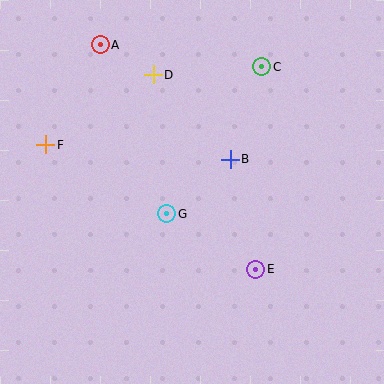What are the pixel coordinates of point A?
Point A is at (100, 45).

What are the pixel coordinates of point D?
Point D is at (153, 75).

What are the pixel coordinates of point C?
Point C is at (262, 67).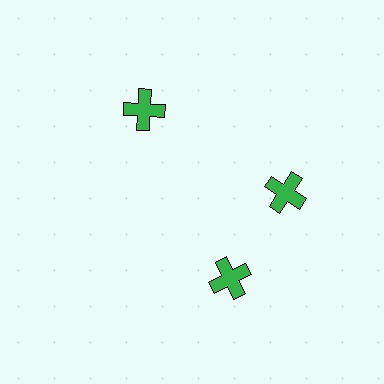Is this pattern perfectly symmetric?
No. The 3 green crosses are arranged in a ring, but one element near the 7 o'clock position is rotated out of alignment along the ring, breaking the 3-fold rotational symmetry.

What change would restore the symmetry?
The symmetry would be restored by rotating it back into even spacing with its neighbors so that all 3 crosses sit at equal angles and equal distance from the center.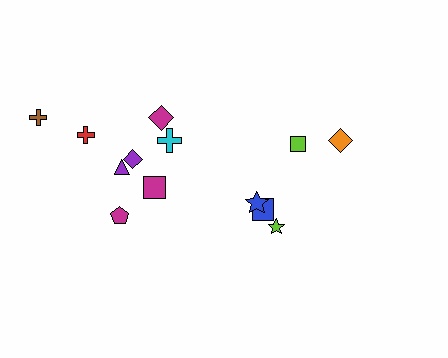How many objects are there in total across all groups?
There are 13 objects.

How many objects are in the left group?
There are 8 objects.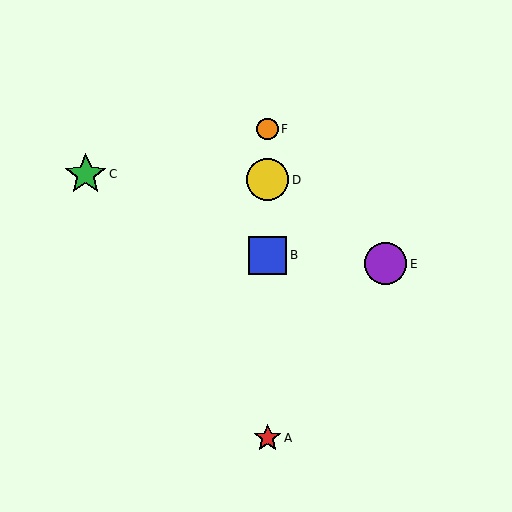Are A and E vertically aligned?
No, A is at x≈268 and E is at x≈386.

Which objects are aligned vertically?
Objects A, B, D, F are aligned vertically.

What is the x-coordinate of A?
Object A is at x≈268.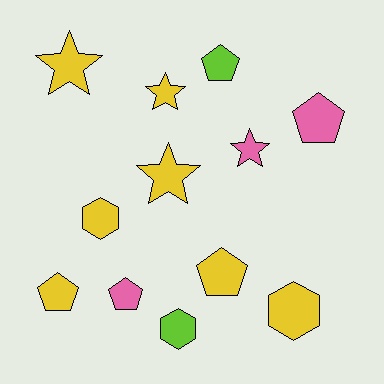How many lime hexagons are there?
There is 1 lime hexagon.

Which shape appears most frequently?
Pentagon, with 5 objects.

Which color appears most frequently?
Yellow, with 7 objects.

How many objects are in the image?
There are 12 objects.